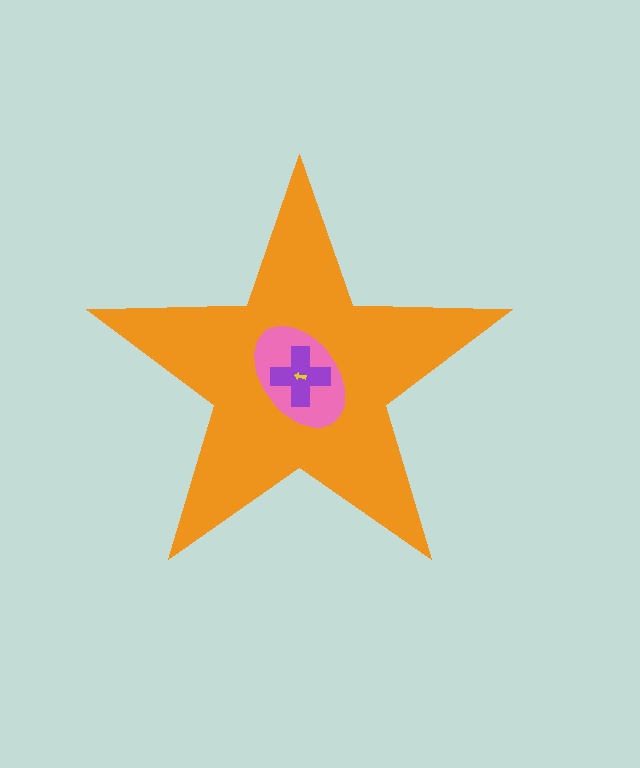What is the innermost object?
The yellow arrow.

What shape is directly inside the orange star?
The pink ellipse.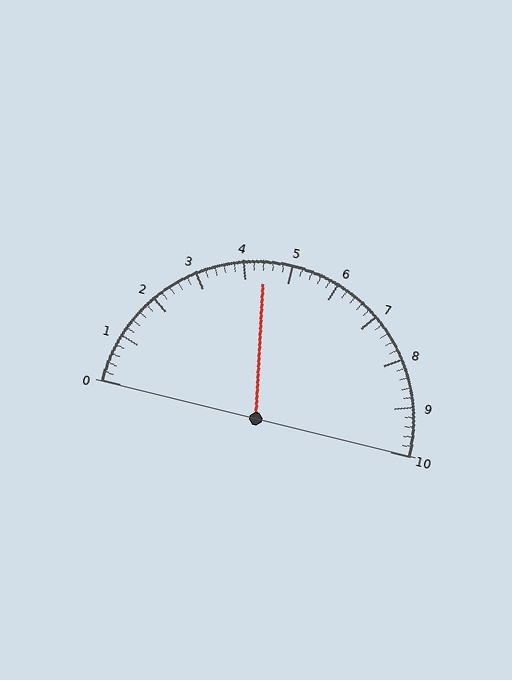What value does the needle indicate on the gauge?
The needle indicates approximately 4.4.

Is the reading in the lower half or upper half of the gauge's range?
The reading is in the lower half of the range (0 to 10).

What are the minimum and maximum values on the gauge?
The gauge ranges from 0 to 10.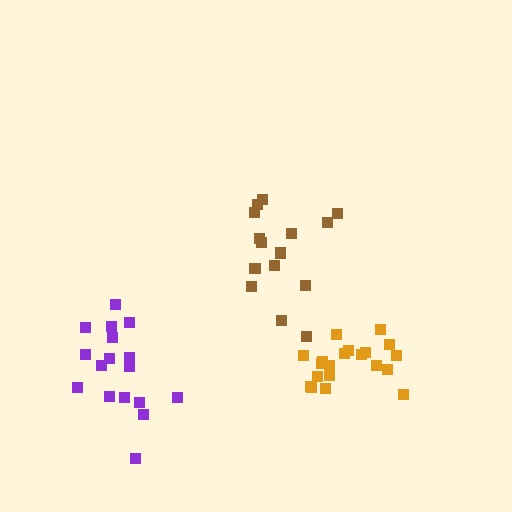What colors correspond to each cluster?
The clusters are colored: brown, orange, purple.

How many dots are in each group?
Group 1: 15 dots, Group 2: 20 dots, Group 3: 17 dots (52 total).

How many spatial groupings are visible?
There are 3 spatial groupings.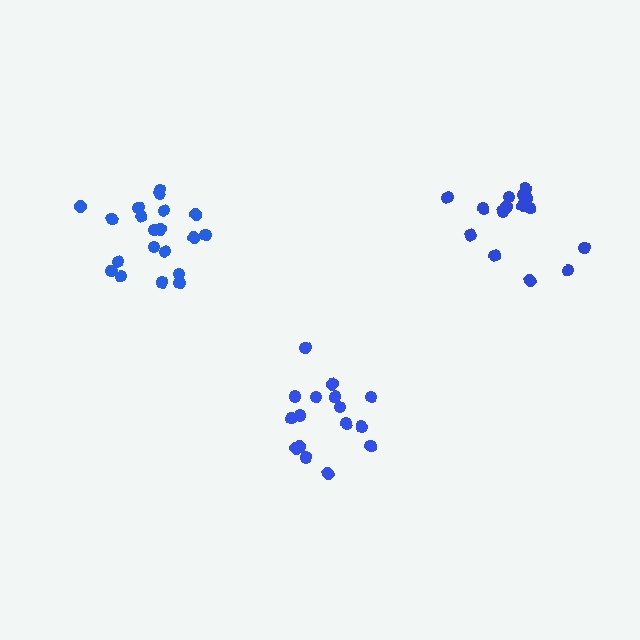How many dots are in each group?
Group 1: 15 dots, Group 2: 16 dots, Group 3: 20 dots (51 total).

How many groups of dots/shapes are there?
There are 3 groups.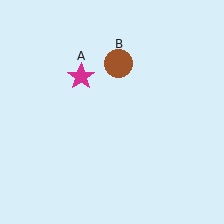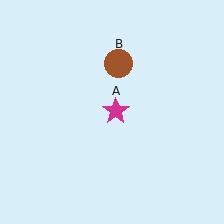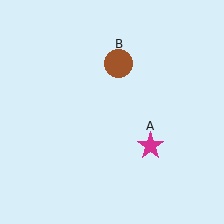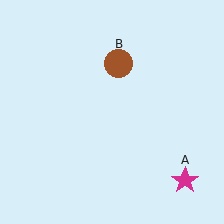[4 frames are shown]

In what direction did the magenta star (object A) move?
The magenta star (object A) moved down and to the right.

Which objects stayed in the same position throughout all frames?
Brown circle (object B) remained stationary.